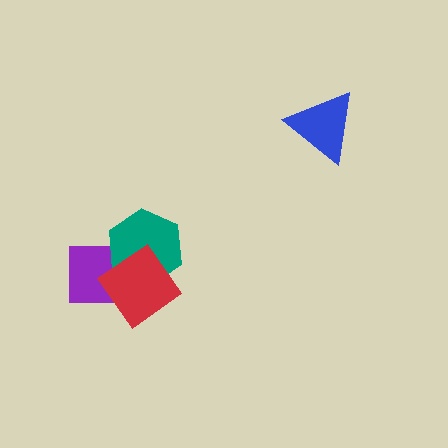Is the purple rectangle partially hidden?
Yes, it is partially covered by another shape.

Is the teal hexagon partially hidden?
Yes, it is partially covered by another shape.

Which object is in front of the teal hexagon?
The red diamond is in front of the teal hexagon.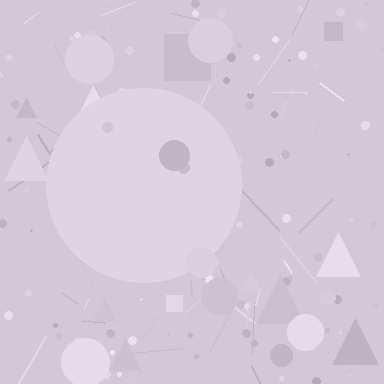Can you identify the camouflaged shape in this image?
The camouflaged shape is a circle.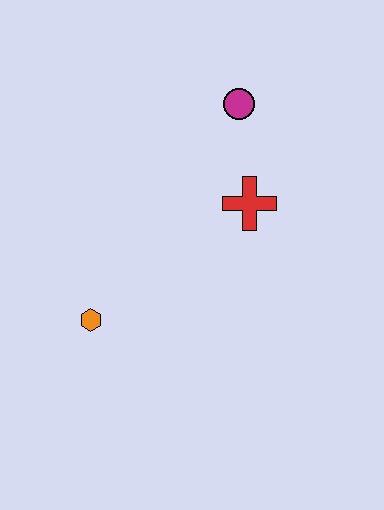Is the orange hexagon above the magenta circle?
No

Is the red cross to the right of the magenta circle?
Yes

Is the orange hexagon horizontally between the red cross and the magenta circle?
No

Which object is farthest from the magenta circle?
The orange hexagon is farthest from the magenta circle.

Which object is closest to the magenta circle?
The red cross is closest to the magenta circle.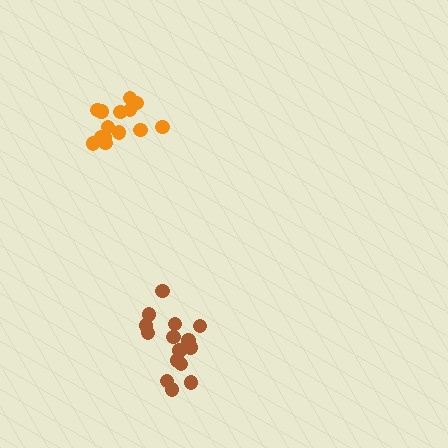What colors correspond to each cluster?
The clusters are colored: orange, brown.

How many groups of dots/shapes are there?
There are 2 groups.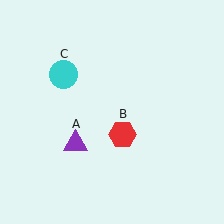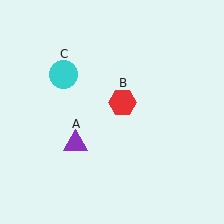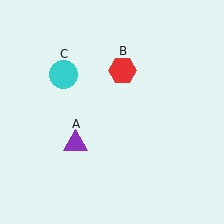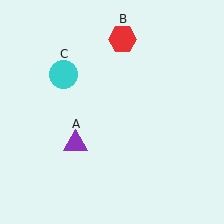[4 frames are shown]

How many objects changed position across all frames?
1 object changed position: red hexagon (object B).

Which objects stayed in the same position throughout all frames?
Purple triangle (object A) and cyan circle (object C) remained stationary.